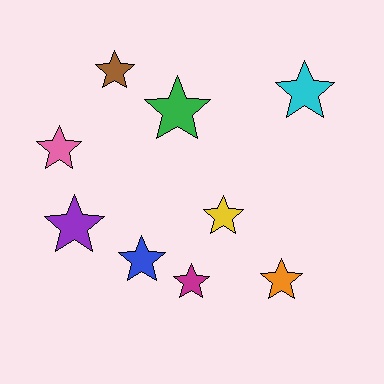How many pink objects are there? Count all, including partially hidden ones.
There is 1 pink object.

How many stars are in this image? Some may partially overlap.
There are 9 stars.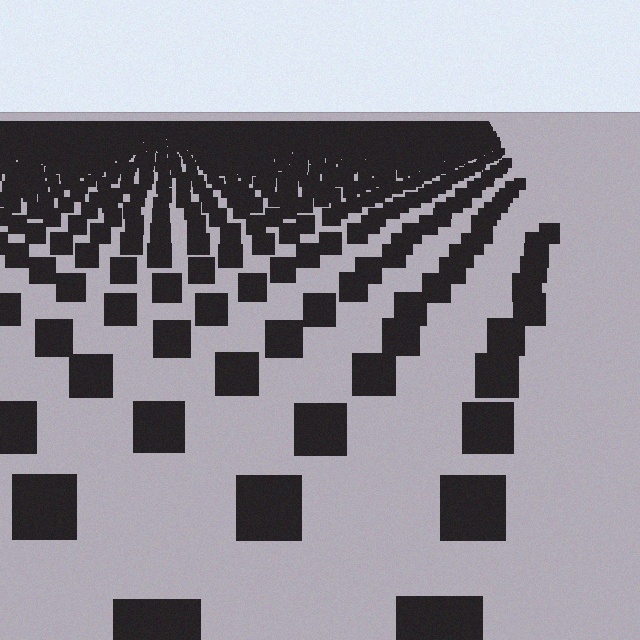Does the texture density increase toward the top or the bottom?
Density increases toward the top.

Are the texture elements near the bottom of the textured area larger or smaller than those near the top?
Larger. Near the bottom, elements are closer to the viewer and appear at a bigger on-screen size.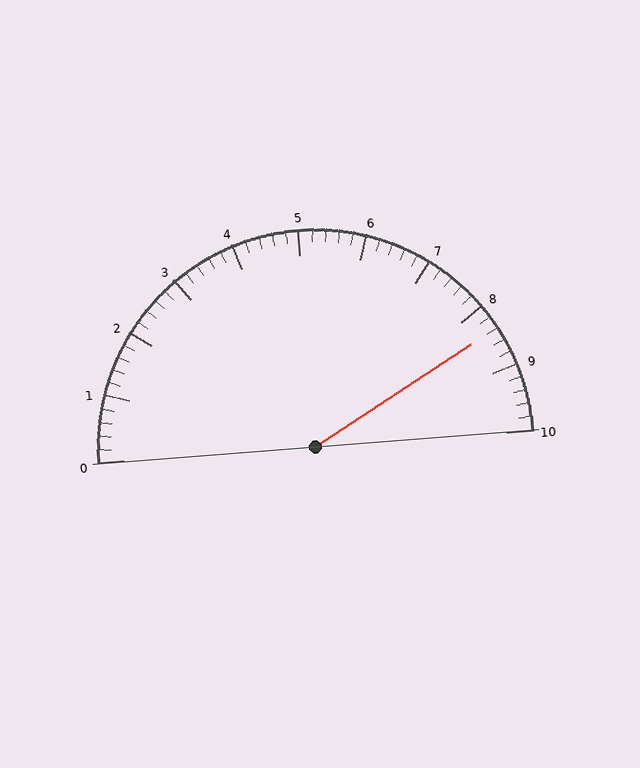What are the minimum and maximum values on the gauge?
The gauge ranges from 0 to 10.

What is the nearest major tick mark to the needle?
The nearest major tick mark is 8.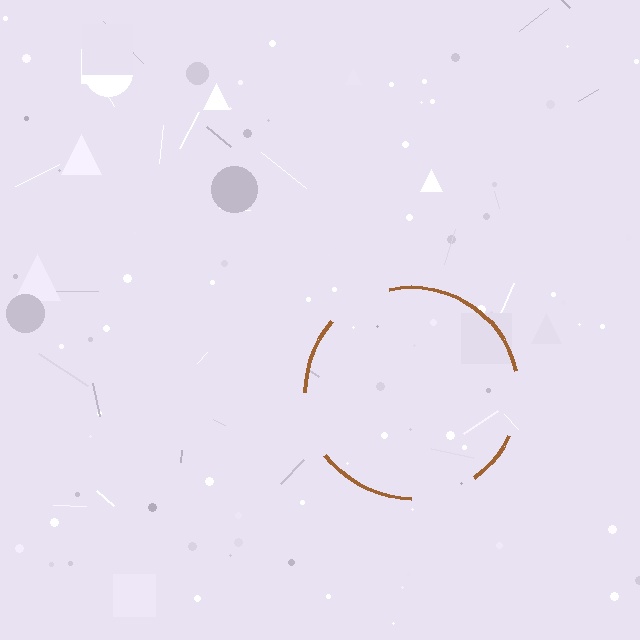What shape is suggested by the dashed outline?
The dashed outline suggests a circle.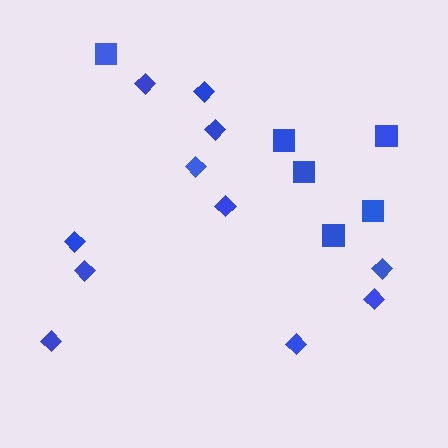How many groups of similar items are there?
There are 2 groups: one group of diamonds (11) and one group of squares (6).